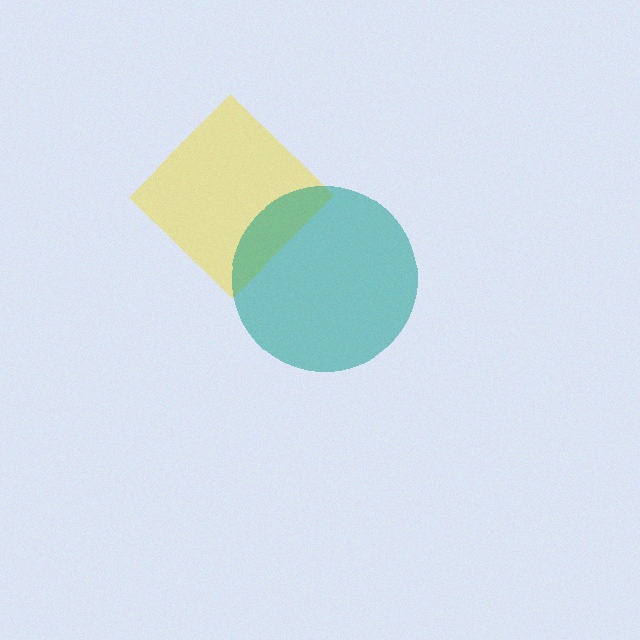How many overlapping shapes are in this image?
There are 2 overlapping shapes in the image.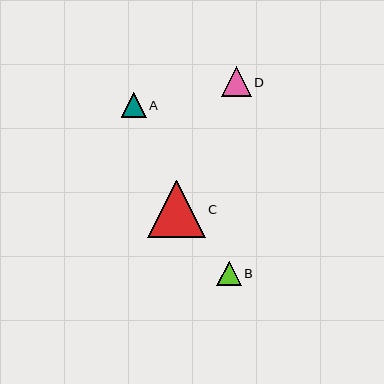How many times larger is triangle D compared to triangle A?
Triangle D is approximately 1.2 times the size of triangle A.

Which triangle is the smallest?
Triangle B is the smallest with a size of approximately 24 pixels.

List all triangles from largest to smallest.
From largest to smallest: C, D, A, B.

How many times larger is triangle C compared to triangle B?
Triangle C is approximately 2.3 times the size of triangle B.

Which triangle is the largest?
Triangle C is the largest with a size of approximately 57 pixels.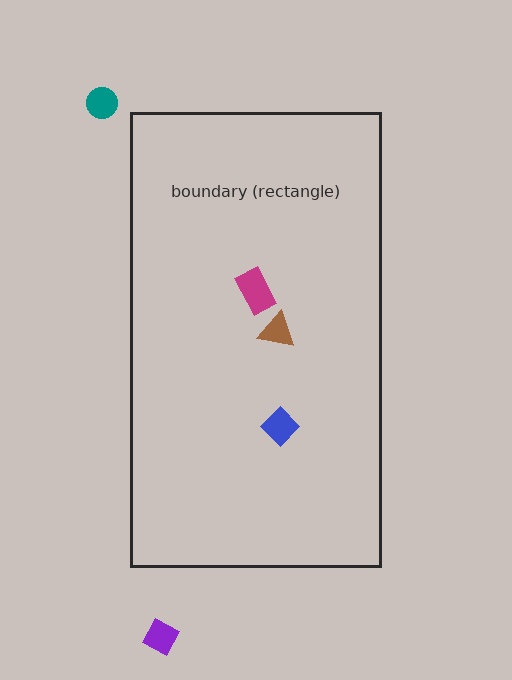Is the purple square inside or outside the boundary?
Outside.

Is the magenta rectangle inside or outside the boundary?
Inside.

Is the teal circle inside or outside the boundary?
Outside.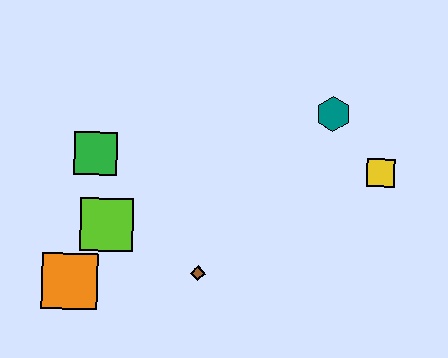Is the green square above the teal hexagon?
No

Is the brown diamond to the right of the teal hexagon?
No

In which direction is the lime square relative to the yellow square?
The lime square is to the left of the yellow square.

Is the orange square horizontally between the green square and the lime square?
No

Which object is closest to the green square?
The lime square is closest to the green square.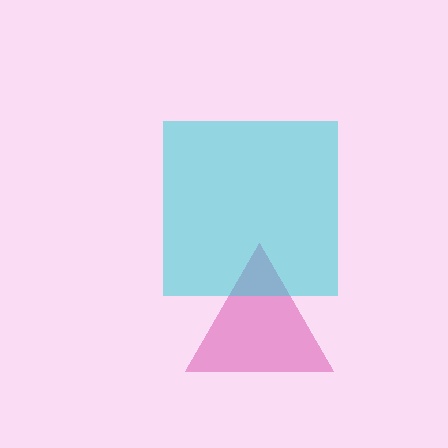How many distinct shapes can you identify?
There are 2 distinct shapes: a magenta triangle, a cyan square.